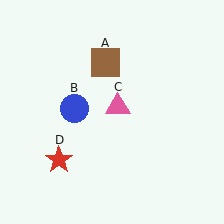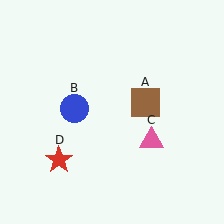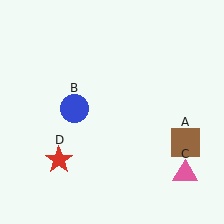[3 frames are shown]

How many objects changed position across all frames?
2 objects changed position: brown square (object A), pink triangle (object C).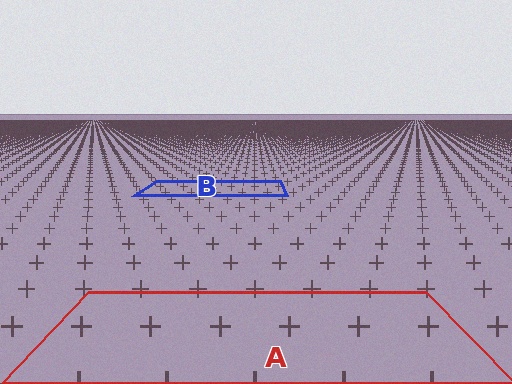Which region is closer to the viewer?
Region A is closer. The texture elements there are larger and more spread out.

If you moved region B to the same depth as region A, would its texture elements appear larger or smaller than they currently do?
They would appear larger. At a closer depth, the same texture elements are projected at a bigger on-screen size.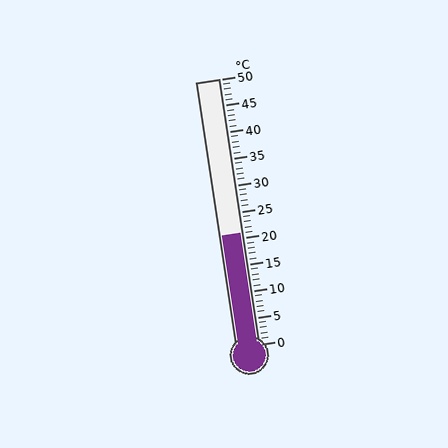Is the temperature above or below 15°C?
The temperature is above 15°C.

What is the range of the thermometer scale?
The thermometer scale ranges from 0°C to 50°C.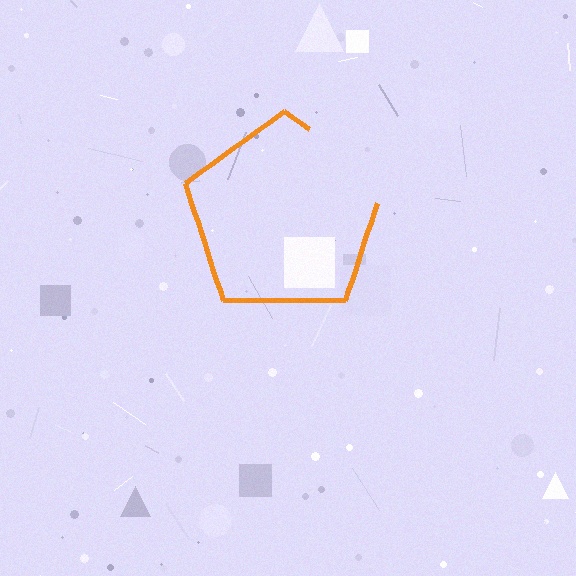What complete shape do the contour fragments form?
The contour fragments form a pentagon.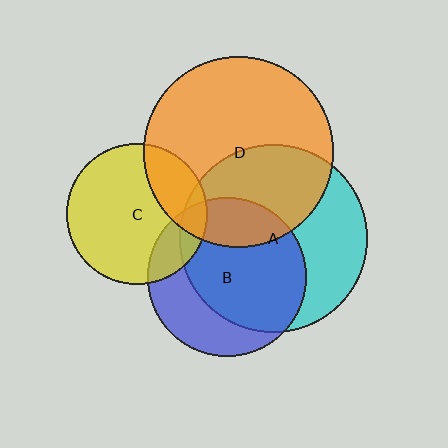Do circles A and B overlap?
Yes.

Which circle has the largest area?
Circle D (orange).